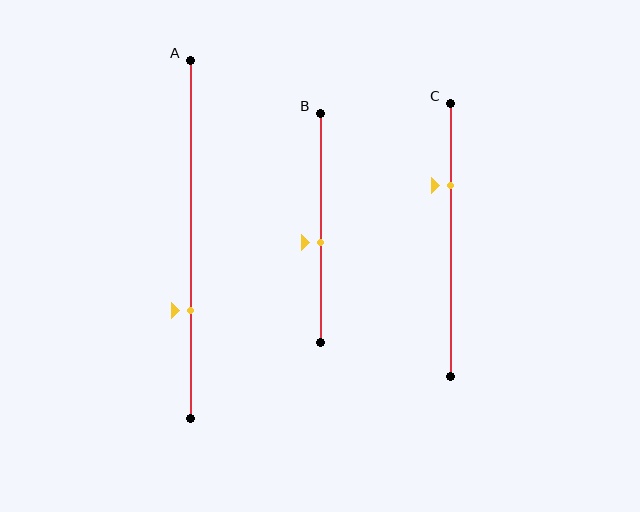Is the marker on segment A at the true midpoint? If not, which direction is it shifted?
No, the marker on segment A is shifted downward by about 20% of the segment length.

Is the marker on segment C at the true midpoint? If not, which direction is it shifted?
No, the marker on segment C is shifted upward by about 20% of the segment length.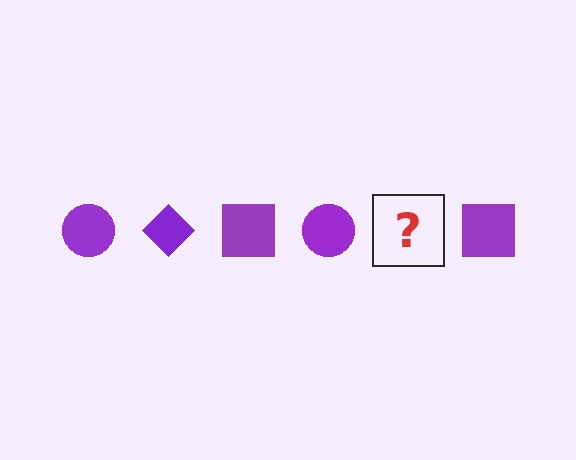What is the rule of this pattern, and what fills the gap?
The rule is that the pattern cycles through circle, diamond, square shapes in purple. The gap should be filled with a purple diamond.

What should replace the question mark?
The question mark should be replaced with a purple diamond.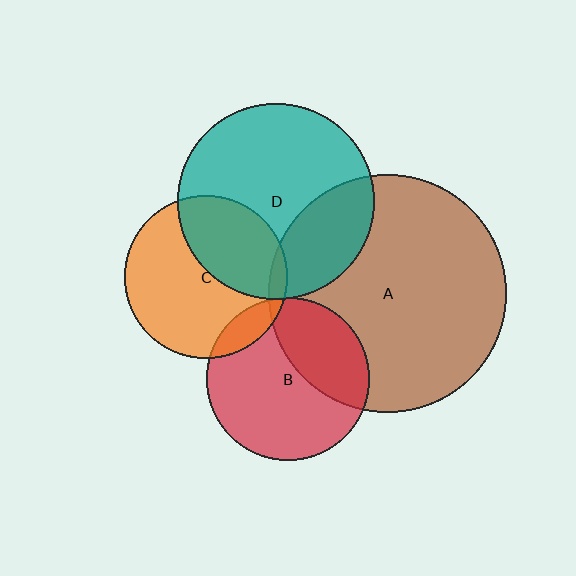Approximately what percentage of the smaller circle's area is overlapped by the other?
Approximately 35%.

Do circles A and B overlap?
Yes.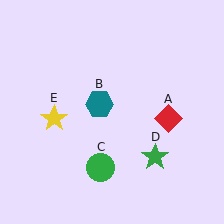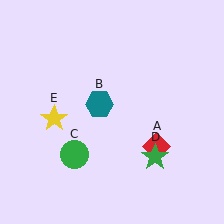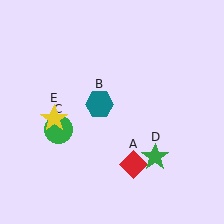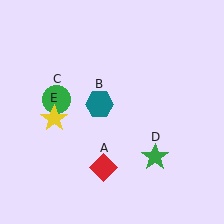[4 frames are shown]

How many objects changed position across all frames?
2 objects changed position: red diamond (object A), green circle (object C).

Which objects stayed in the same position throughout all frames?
Teal hexagon (object B) and green star (object D) and yellow star (object E) remained stationary.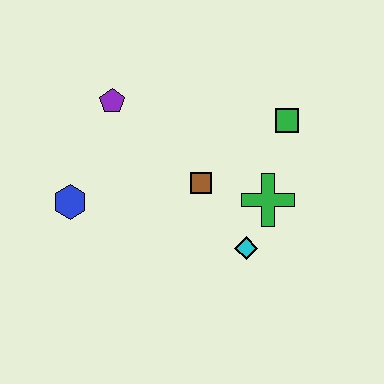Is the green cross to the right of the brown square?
Yes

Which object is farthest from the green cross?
The blue hexagon is farthest from the green cross.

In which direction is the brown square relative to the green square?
The brown square is to the left of the green square.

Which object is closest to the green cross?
The cyan diamond is closest to the green cross.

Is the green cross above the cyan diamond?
Yes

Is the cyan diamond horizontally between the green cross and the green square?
No